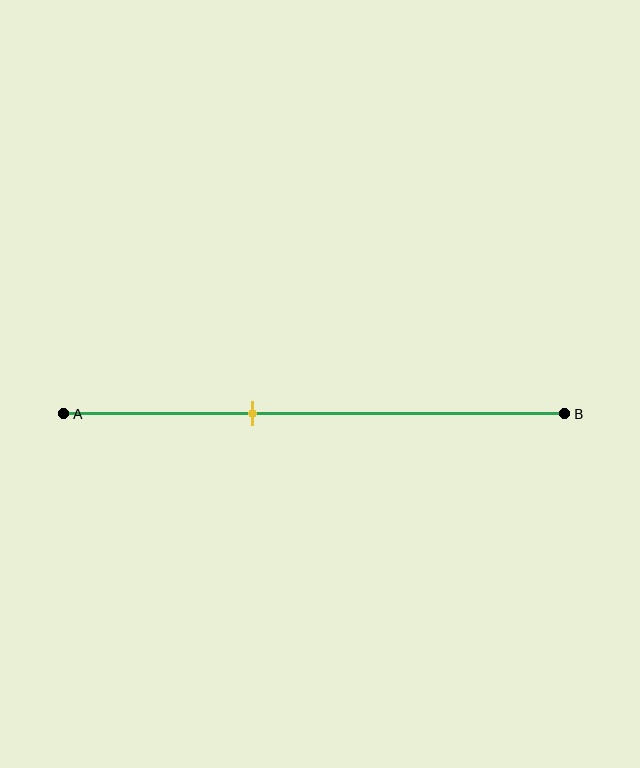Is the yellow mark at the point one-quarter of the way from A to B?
No, the mark is at about 40% from A, not at the 25% one-quarter point.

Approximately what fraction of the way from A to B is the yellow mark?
The yellow mark is approximately 40% of the way from A to B.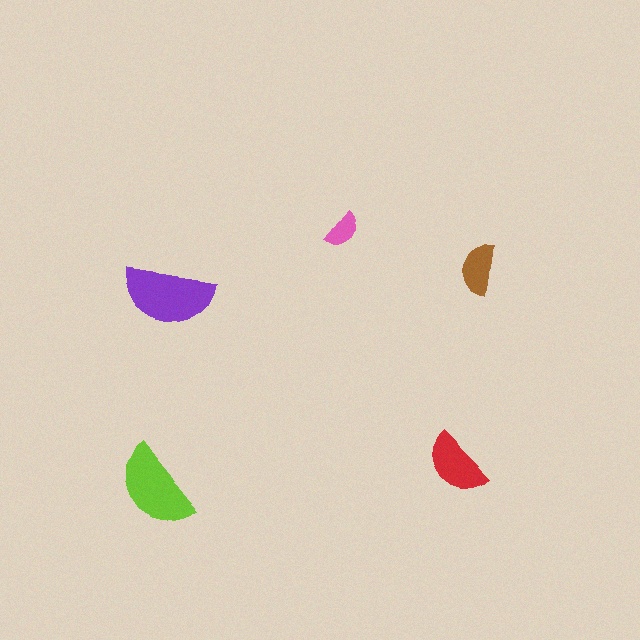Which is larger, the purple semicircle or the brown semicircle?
The purple one.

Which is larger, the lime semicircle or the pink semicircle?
The lime one.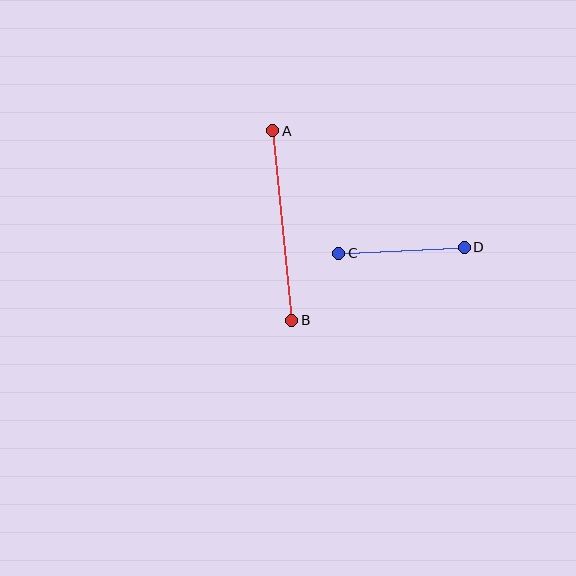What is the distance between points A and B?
The distance is approximately 191 pixels.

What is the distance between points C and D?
The distance is approximately 126 pixels.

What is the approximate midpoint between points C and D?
The midpoint is at approximately (401, 250) pixels.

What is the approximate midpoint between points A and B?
The midpoint is at approximately (282, 226) pixels.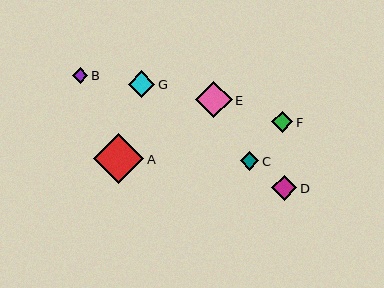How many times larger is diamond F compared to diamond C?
Diamond F is approximately 1.1 times the size of diamond C.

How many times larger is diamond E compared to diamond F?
Diamond E is approximately 1.7 times the size of diamond F.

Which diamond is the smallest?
Diamond B is the smallest with a size of approximately 16 pixels.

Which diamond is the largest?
Diamond A is the largest with a size of approximately 50 pixels.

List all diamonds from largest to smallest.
From largest to smallest: A, E, G, D, F, C, B.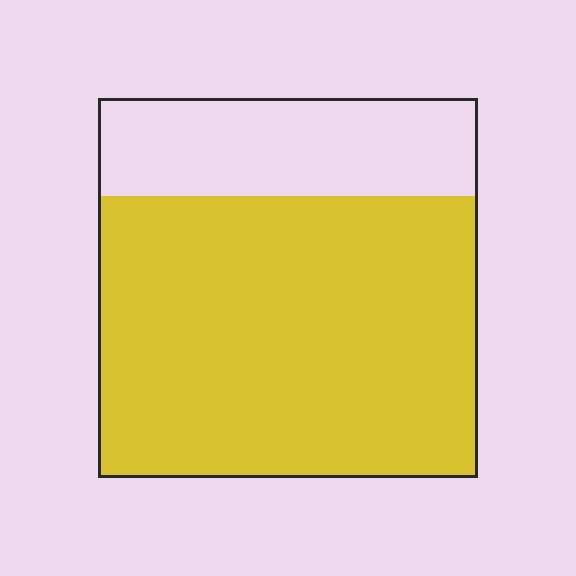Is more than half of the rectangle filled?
Yes.